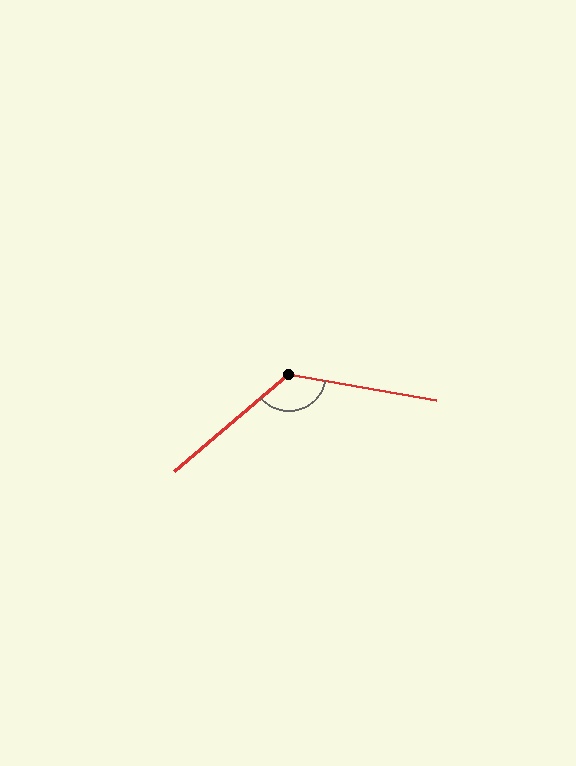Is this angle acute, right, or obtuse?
It is obtuse.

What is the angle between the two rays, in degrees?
Approximately 129 degrees.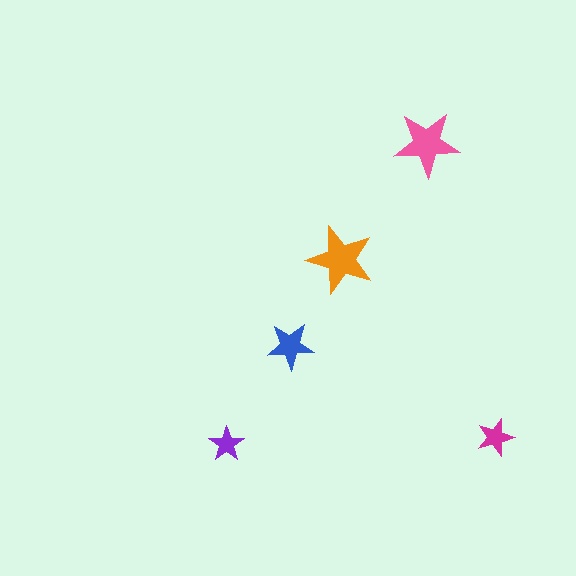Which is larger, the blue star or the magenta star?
The blue one.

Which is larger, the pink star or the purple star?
The pink one.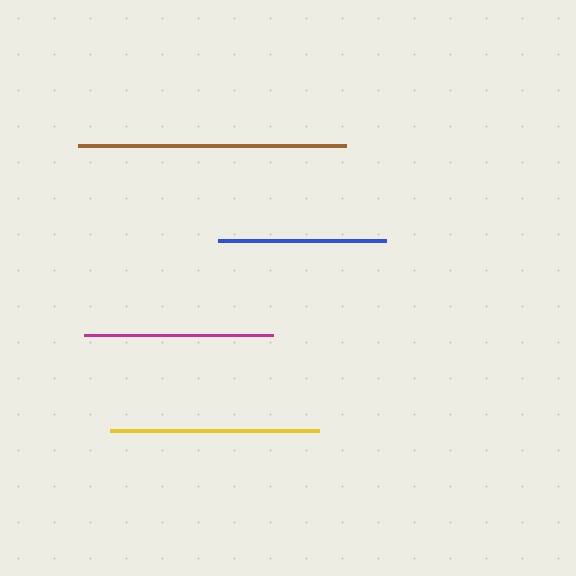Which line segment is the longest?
The brown line is the longest at approximately 268 pixels.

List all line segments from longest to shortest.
From longest to shortest: brown, yellow, magenta, blue.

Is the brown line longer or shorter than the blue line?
The brown line is longer than the blue line.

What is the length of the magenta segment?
The magenta segment is approximately 188 pixels long.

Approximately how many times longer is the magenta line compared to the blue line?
The magenta line is approximately 1.1 times the length of the blue line.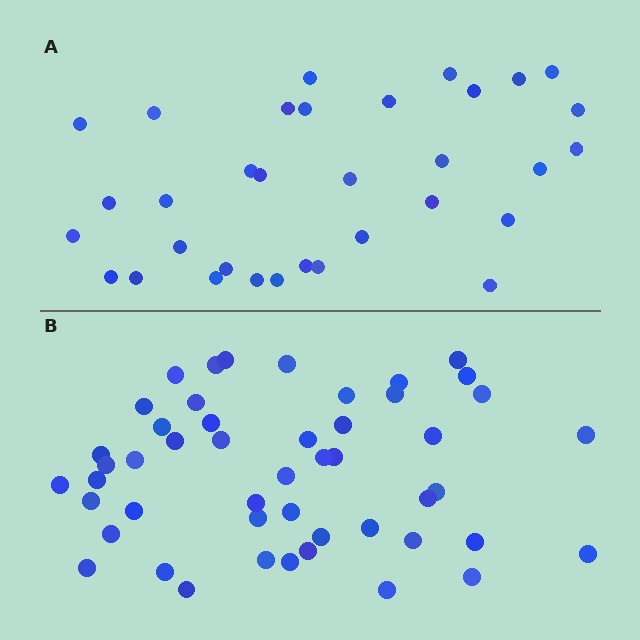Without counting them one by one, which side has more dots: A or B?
Region B (the bottom region) has more dots.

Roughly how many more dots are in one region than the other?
Region B has approximately 15 more dots than region A.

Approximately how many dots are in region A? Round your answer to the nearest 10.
About 30 dots. (The exact count is 33, which rounds to 30.)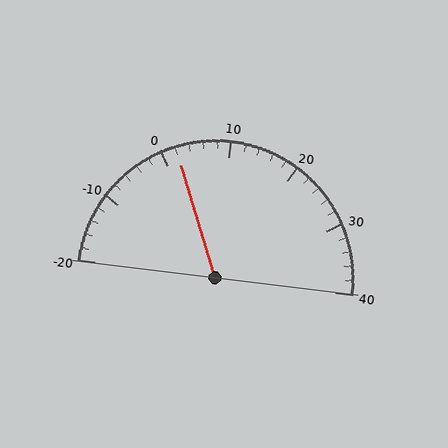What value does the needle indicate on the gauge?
The needle indicates approximately 2.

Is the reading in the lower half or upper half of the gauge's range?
The reading is in the lower half of the range (-20 to 40).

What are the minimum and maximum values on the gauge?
The gauge ranges from -20 to 40.